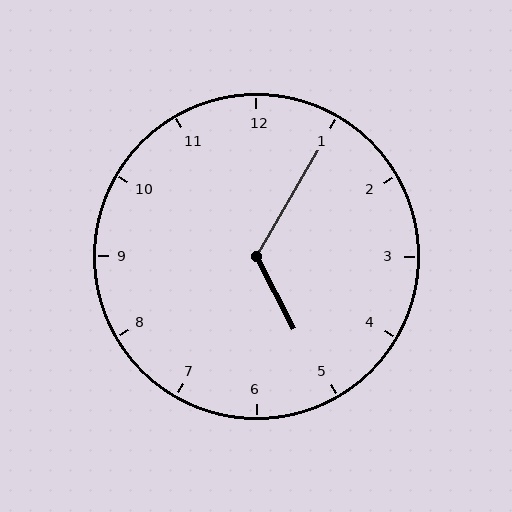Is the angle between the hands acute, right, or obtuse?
It is obtuse.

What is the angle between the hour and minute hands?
Approximately 122 degrees.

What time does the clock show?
5:05.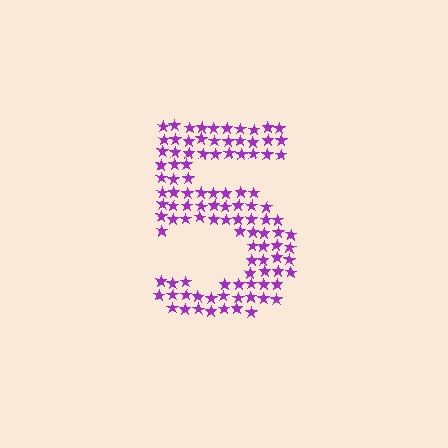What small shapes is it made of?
It is made of small stars.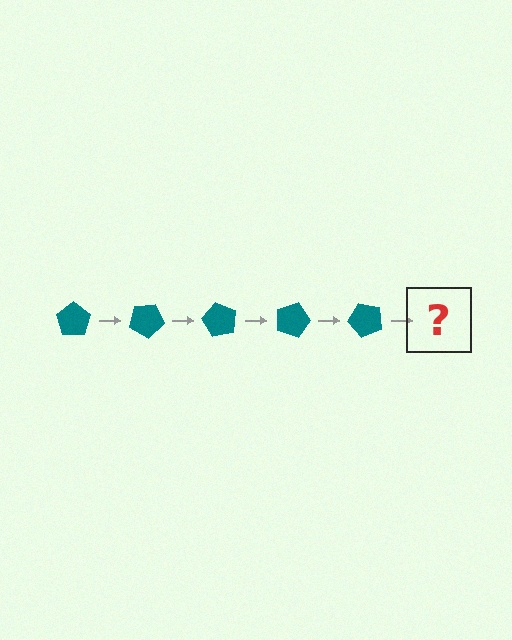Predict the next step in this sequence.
The next step is a teal pentagon rotated 150 degrees.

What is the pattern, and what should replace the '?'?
The pattern is that the pentagon rotates 30 degrees each step. The '?' should be a teal pentagon rotated 150 degrees.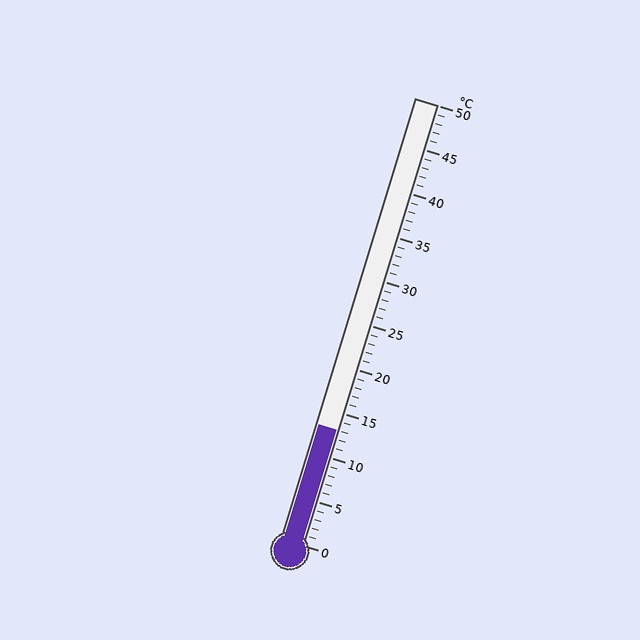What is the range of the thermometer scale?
The thermometer scale ranges from 0°C to 50°C.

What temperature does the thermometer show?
The thermometer shows approximately 13°C.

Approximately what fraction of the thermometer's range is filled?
The thermometer is filled to approximately 25% of its range.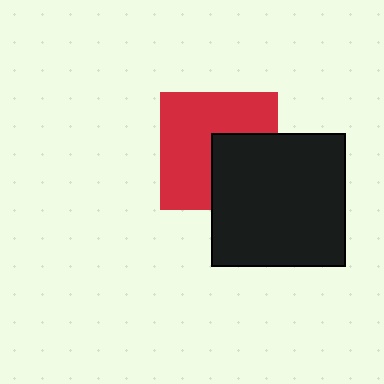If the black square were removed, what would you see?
You would see the complete red square.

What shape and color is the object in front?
The object in front is a black square.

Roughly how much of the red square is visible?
About half of it is visible (roughly 64%).